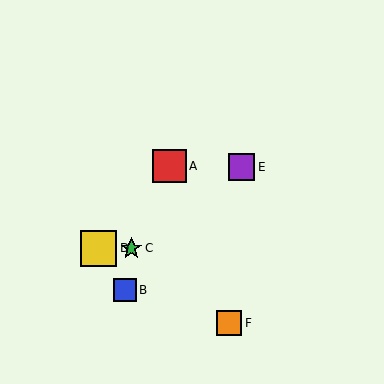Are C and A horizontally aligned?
No, C is at y≈248 and A is at y≈166.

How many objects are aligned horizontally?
2 objects (C, D) are aligned horizontally.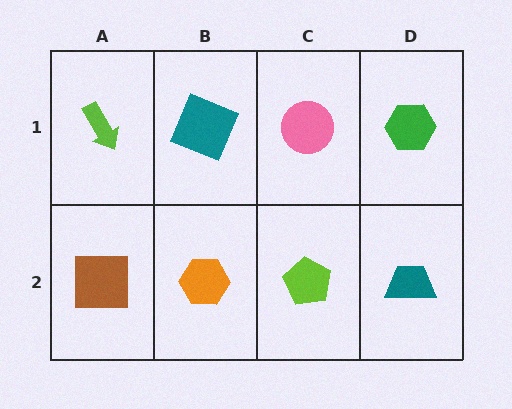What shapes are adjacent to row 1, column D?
A teal trapezoid (row 2, column D), a pink circle (row 1, column C).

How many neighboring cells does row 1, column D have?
2.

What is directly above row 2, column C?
A pink circle.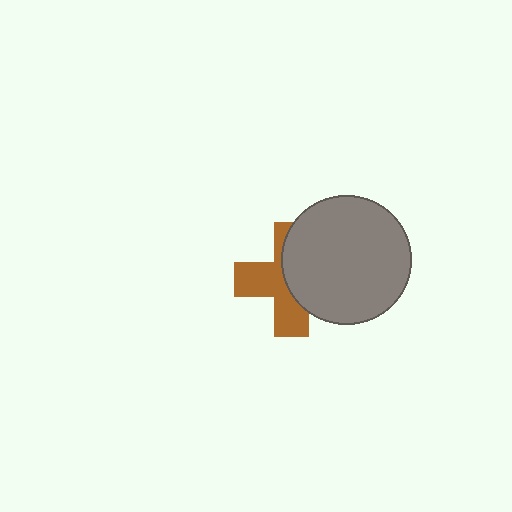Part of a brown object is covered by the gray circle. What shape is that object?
It is a cross.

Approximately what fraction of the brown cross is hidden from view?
Roughly 49% of the brown cross is hidden behind the gray circle.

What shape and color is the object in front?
The object in front is a gray circle.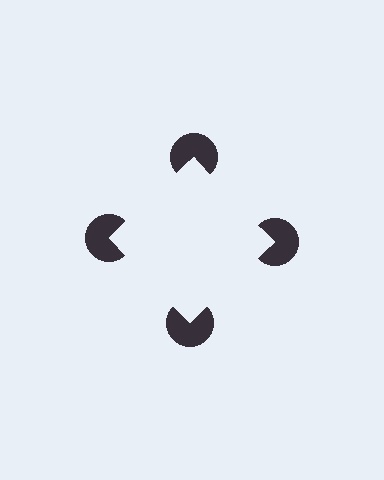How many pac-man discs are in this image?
There are 4 — one at each vertex of the illusory square.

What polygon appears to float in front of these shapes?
An illusory square — its edges are inferred from the aligned wedge cuts in the pac-man discs, not physically drawn.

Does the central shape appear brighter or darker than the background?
It typically appears slightly brighter than the background, even though no actual brightness change is drawn.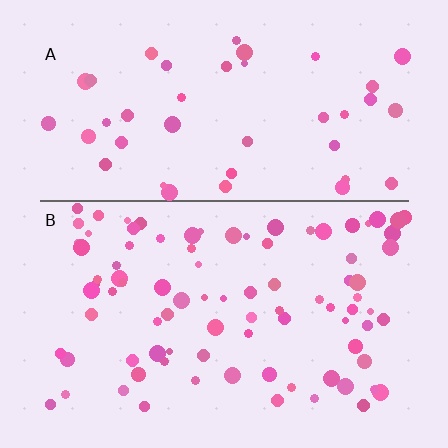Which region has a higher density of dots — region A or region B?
B (the bottom).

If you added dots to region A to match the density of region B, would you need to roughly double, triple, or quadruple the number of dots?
Approximately double.